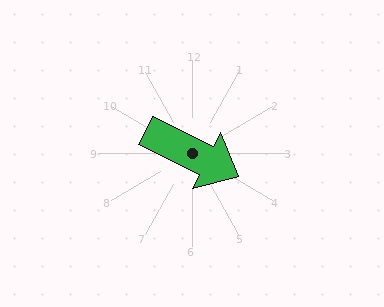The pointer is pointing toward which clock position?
Roughly 4 o'clock.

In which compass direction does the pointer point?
Southeast.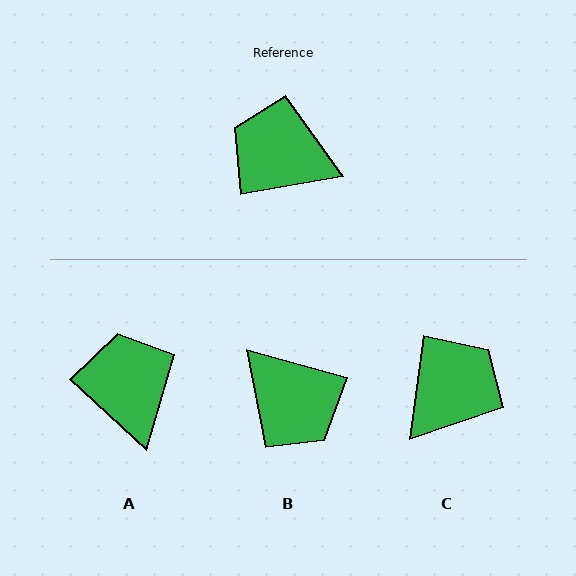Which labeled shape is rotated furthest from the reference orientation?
B, about 155 degrees away.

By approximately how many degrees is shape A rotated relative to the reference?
Approximately 52 degrees clockwise.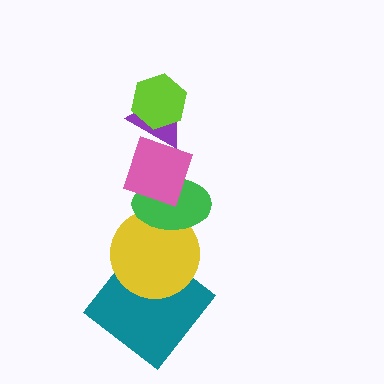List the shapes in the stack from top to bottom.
From top to bottom: the lime hexagon, the purple triangle, the pink diamond, the green ellipse, the yellow circle, the teal diamond.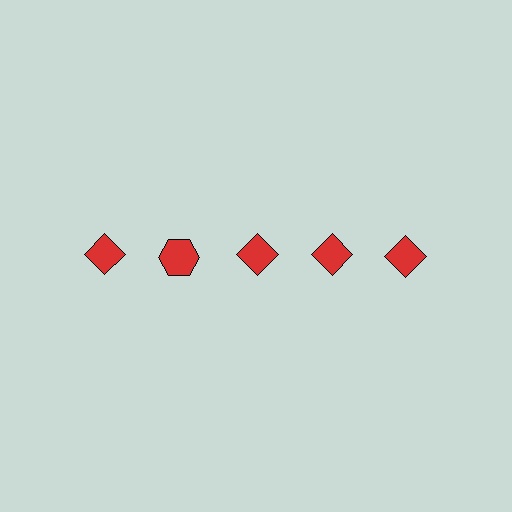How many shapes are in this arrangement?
There are 5 shapes arranged in a grid pattern.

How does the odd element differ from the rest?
It has a different shape: hexagon instead of diamond.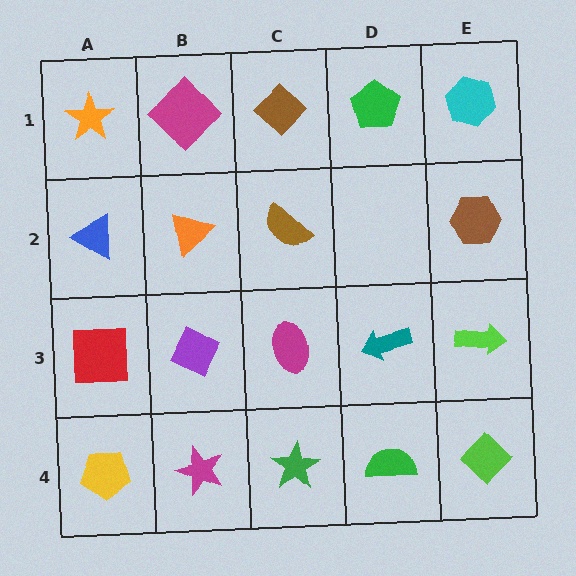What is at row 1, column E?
A cyan hexagon.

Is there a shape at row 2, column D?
No, that cell is empty.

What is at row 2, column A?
A blue triangle.